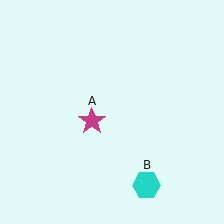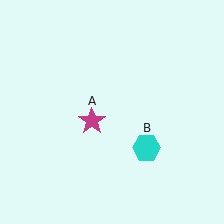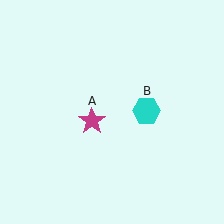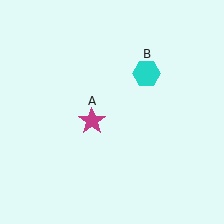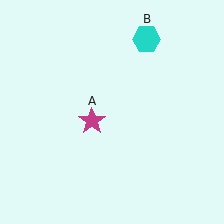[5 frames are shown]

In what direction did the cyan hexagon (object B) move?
The cyan hexagon (object B) moved up.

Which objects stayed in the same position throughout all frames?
Magenta star (object A) remained stationary.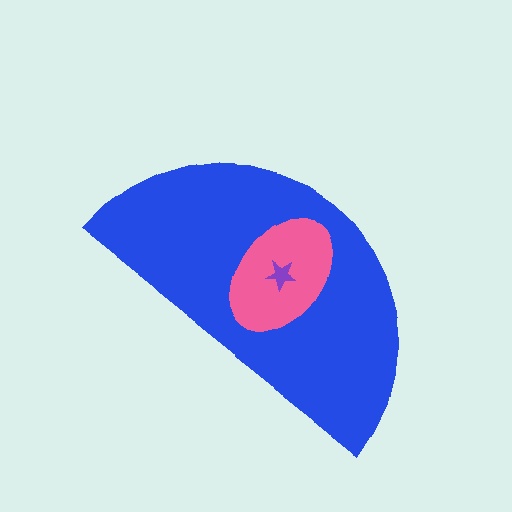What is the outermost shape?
The blue semicircle.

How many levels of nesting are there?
3.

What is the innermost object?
The purple star.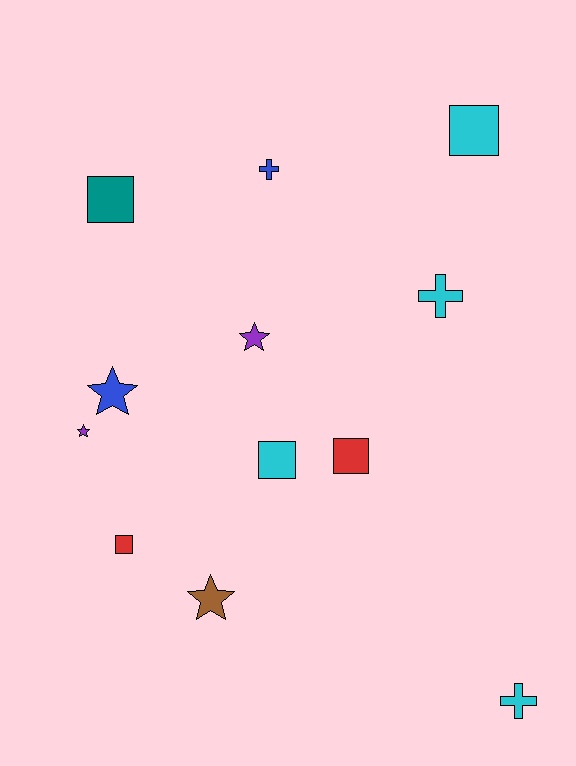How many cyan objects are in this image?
There are 4 cyan objects.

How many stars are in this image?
There are 4 stars.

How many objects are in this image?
There are 12 objects.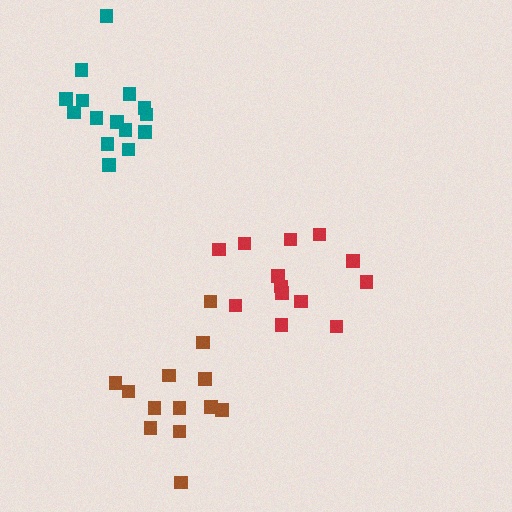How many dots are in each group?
Group 1: 15 dots, Group 2: 13 dots, Group 3: 13 dots (41 total).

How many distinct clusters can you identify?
There are 3 distinct clusters.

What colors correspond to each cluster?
The clusters are colored: teal, brown, red.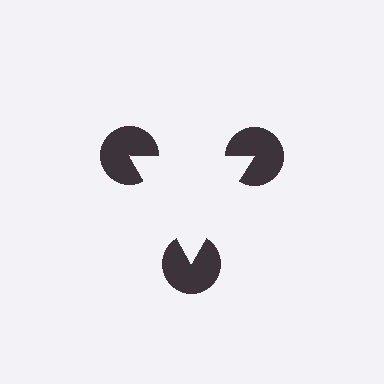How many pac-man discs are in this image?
There are 3 — one at each vertex of the illusory triangle.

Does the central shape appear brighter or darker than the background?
It typically appears slightly brighter than the background, even though no actual brightness change is drawn.